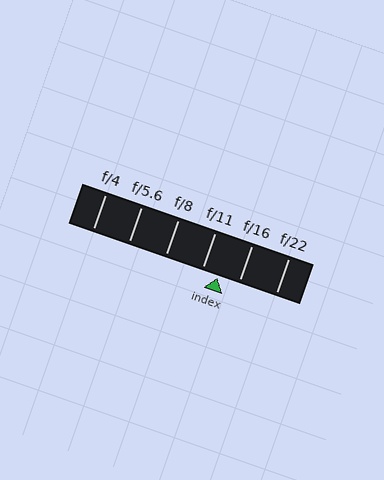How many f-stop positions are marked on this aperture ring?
There are 6 f-stop positions marked.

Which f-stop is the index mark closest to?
The index mark is closest to f/11.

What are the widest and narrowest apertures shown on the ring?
The widest aperture shown is f/4 and the narrowest is f/22.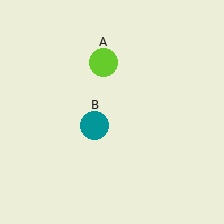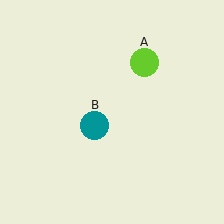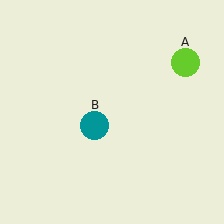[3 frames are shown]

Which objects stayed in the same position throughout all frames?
Teal circle (object B) remained stationary.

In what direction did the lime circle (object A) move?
The lime circle (object A) moved right.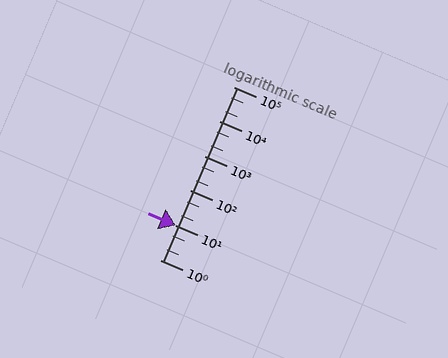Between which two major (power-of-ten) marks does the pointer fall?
The pointer is between 1 and 10.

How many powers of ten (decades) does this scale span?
The scale spans 5 decades, from 1 to 100000.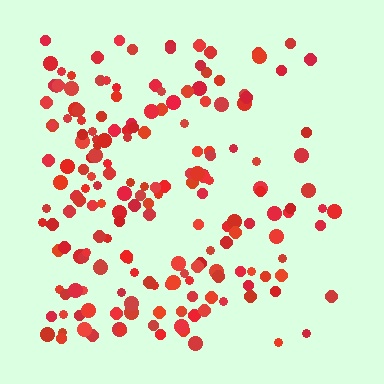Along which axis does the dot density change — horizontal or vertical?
Horizontal.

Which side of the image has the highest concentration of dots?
The left.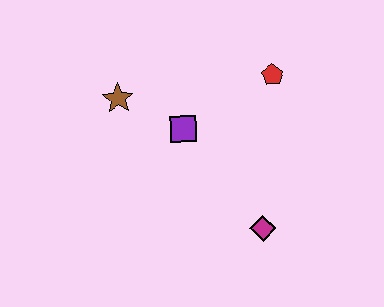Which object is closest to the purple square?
The brown star is closest to the purple square.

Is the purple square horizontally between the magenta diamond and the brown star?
Yes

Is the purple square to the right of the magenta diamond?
No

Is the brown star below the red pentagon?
Yes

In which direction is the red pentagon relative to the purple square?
The red pentagon is to the right of the purple square.